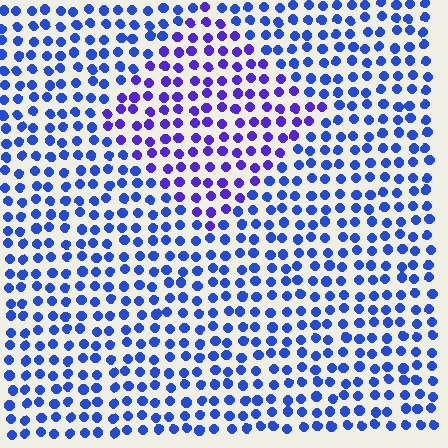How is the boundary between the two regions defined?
The boundary is defined purely by a slight shift in hue (about 29 degrees). Spacing, size, and orientation are identical on both sides.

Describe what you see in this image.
The image is filled with small blue elements in a uniform arrangement. A diamond-shaped region is visible where the elements are tinted to a slightly different hue, forming a subtle color boundary.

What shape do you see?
I see a diamond.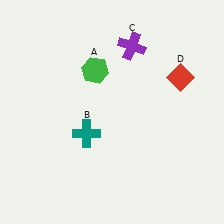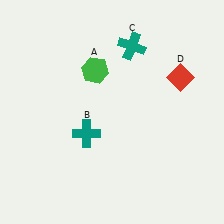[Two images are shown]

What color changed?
The cross (C) changed from purple in Image 1 to teal in Image 2.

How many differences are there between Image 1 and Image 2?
There is 1 difference between the two images.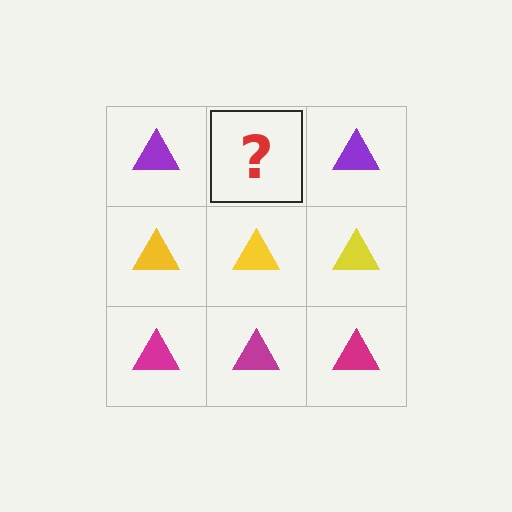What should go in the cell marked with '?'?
The missing cell should contain a purple triangle.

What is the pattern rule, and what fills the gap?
The rule is that each row has a consistent color. The gap should be filled with a purple triangle.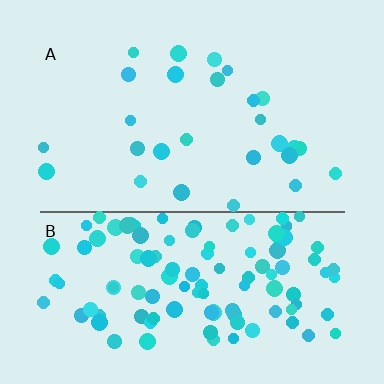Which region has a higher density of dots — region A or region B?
B (the bottom).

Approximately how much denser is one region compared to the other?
Approximately 4.2× — region B over region A.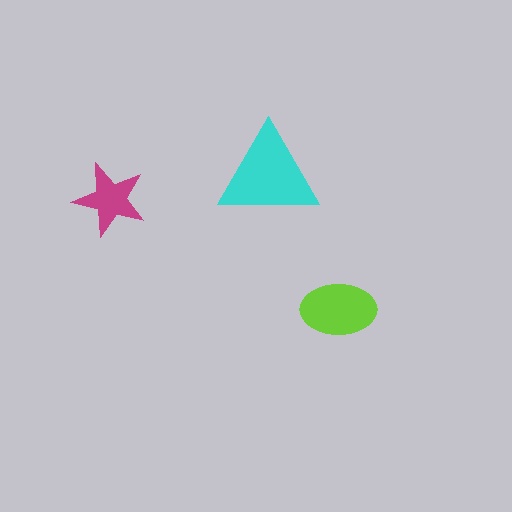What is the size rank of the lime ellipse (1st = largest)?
2nd.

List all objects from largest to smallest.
The cyan triangle, the lime ellipse, the magenta star.